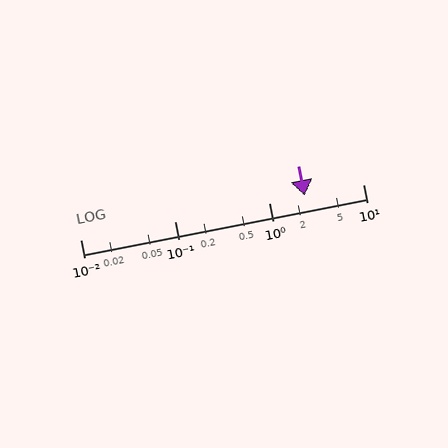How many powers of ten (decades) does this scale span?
The scale spans 3 decades, from 0.01 to 10.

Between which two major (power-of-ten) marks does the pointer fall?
The pointer is between 1 and 10.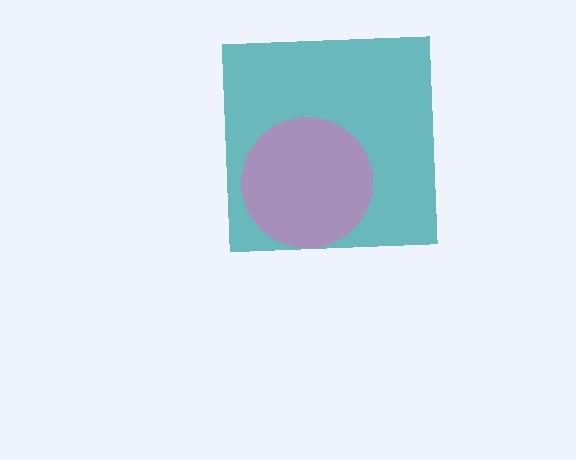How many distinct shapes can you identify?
There are 2 distinct shapes: a teal square, a pink circle.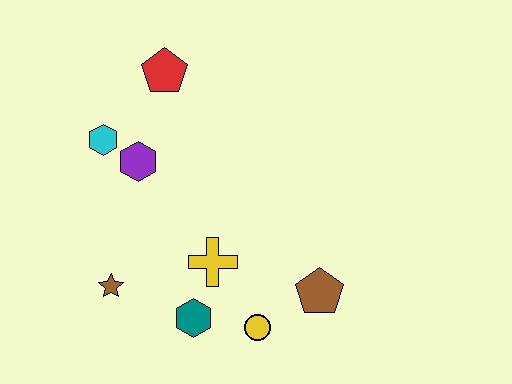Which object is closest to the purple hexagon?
The cyan hexagon is closest to the purple hexagon.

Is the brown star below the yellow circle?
No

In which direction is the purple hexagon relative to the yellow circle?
The purple hexagon is above the yellow circle.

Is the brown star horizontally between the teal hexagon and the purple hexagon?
No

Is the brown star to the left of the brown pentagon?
Yes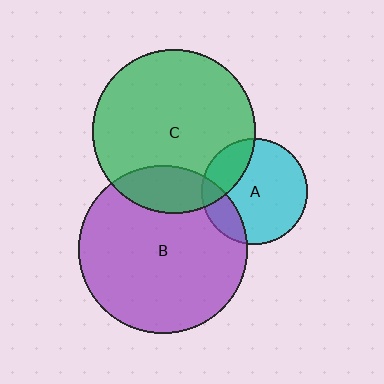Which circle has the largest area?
Circle B (purple).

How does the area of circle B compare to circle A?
Approximately 2.5 times.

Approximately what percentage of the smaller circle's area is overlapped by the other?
Approximately 20%.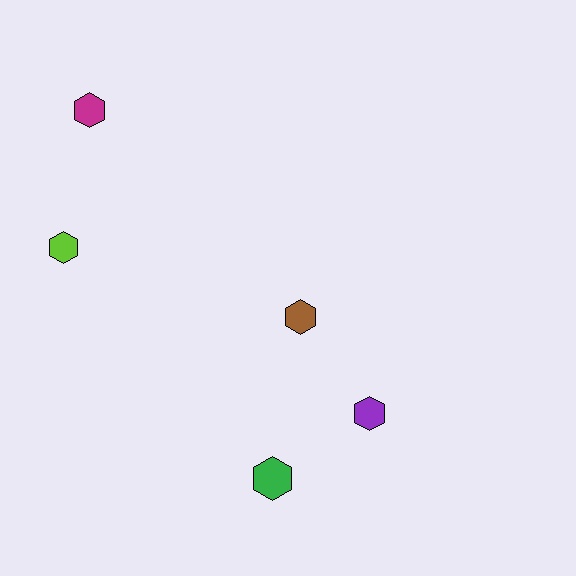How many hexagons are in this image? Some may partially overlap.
There are 5 hexagons.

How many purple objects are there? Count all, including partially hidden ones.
There is 1 purple object.